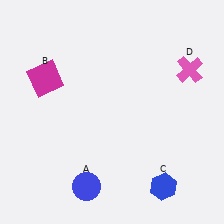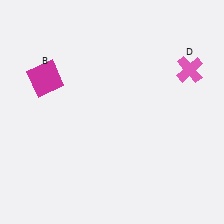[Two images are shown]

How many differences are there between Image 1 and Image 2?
There are 2 differences between the two images.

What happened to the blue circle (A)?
The blue circle (A) was removed in Image 2. It was in the bottom-left area of Image 1.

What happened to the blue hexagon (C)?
The blue hexagon (C) was removed in Image 2. It was in the bottom-right area of Image 1.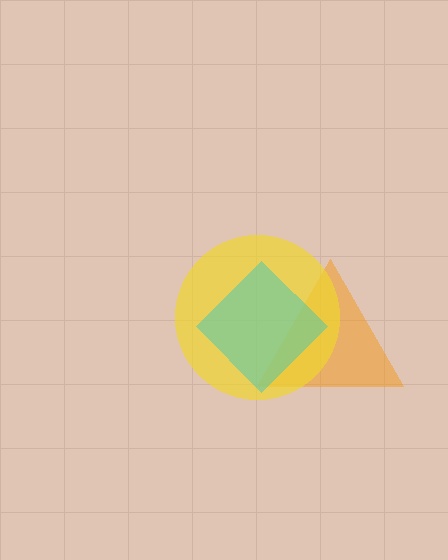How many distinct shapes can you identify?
There are 3 distinct shapes: an orange triangle, a yellow circle, a cyan diamond.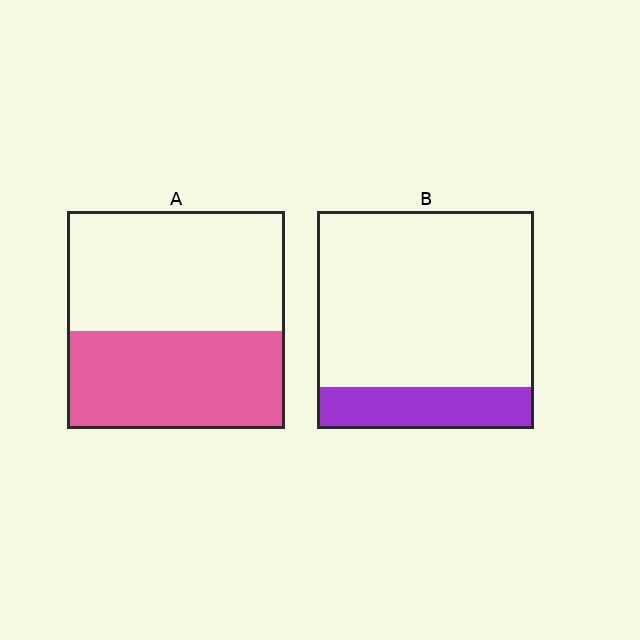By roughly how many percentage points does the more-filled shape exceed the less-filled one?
By roughly 25 percentage points (A over B).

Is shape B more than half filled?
No.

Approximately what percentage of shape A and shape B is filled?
A is approximately 45% and B is approximately 20%.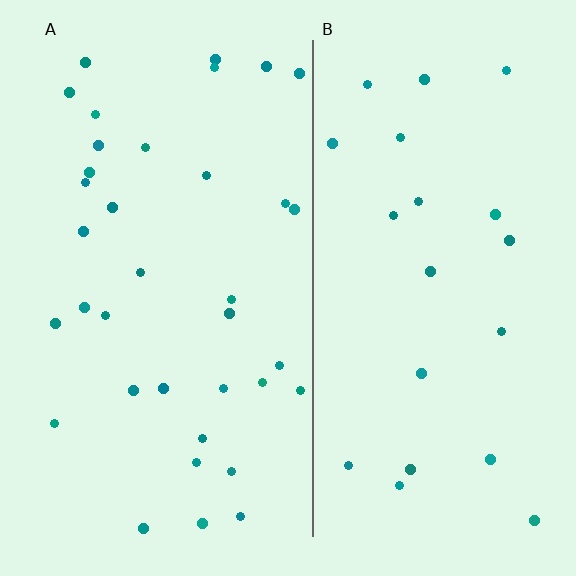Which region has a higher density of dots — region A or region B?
A (the left).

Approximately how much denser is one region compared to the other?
Approximately 1.7× — region A over region B.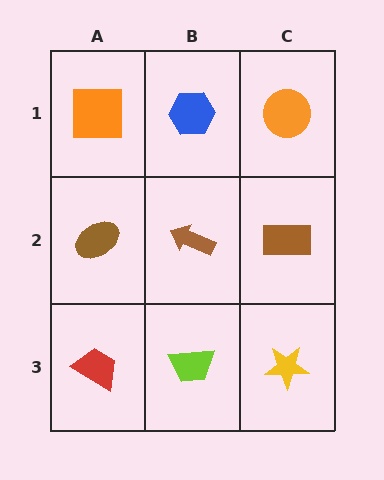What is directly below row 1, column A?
A brown ellipse.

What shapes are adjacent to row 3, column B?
A brown arrow (row 2, column B), a red trapezoid (row 3, column A), a yellow star (row 3, column C).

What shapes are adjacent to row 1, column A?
A brown ellipse (row 2, column A), a blue hexagon (row 1, column B).